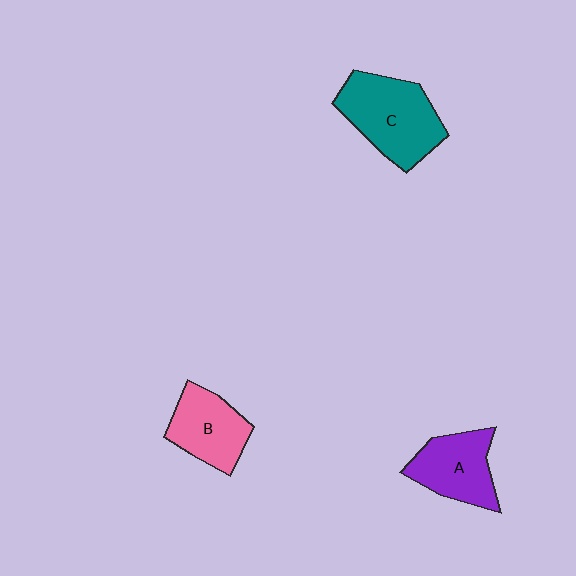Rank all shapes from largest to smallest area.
From largest to smallest: C (teal), A (purple), B (pink).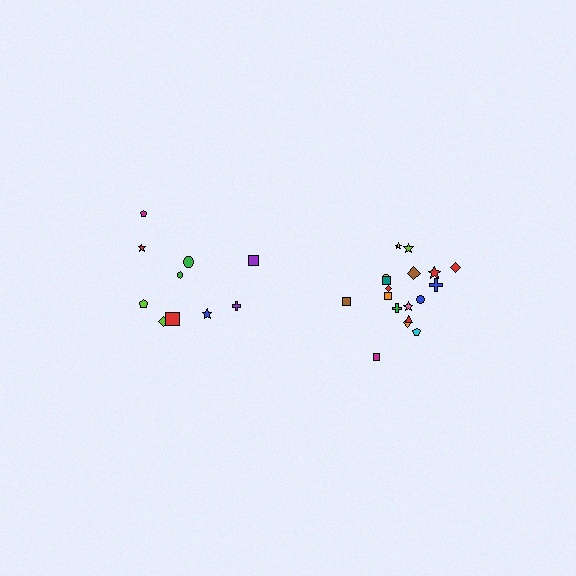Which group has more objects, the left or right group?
The right group.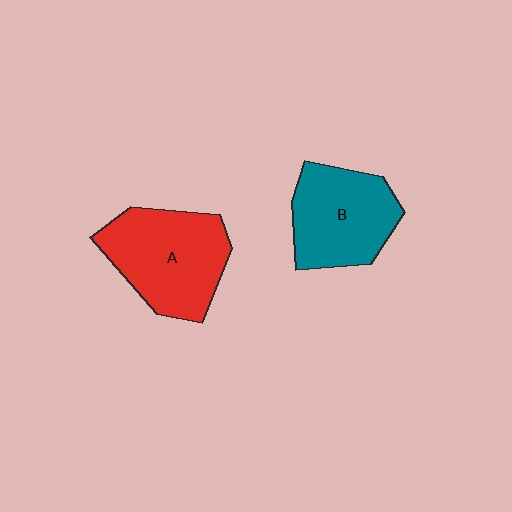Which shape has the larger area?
Shape A (red).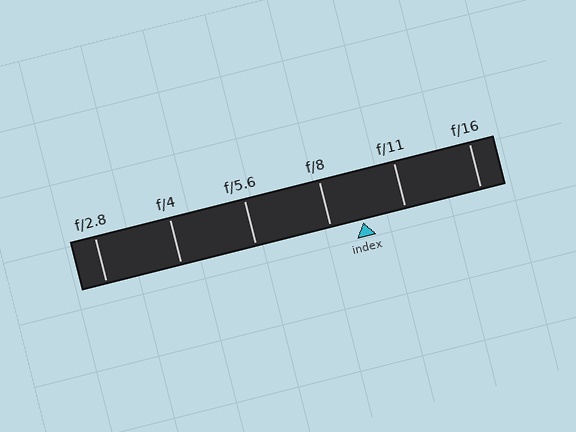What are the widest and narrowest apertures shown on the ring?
The widest aperture shown is f/2.8 and the narrowest is f/16.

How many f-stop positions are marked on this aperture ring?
There are 6 f-stop positions marked.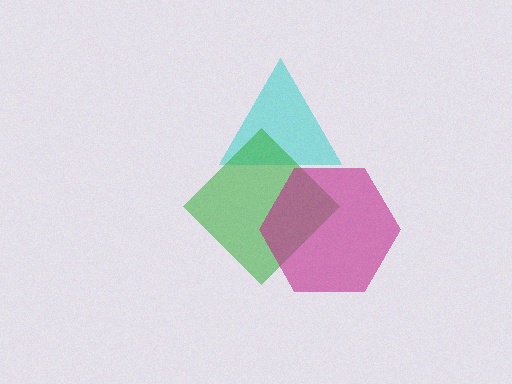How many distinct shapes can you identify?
There are 3 distinct shapes: a cyan triangle, a green diamond, a magenta hexagon.